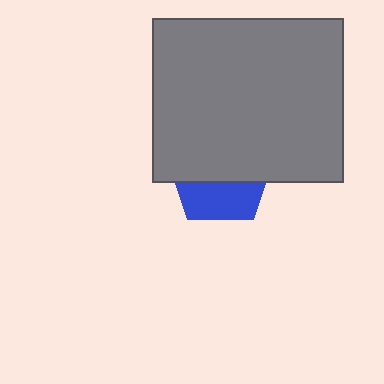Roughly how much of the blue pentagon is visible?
A small part of it is visible (roughly 37%).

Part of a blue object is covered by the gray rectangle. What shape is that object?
It is a pentagon.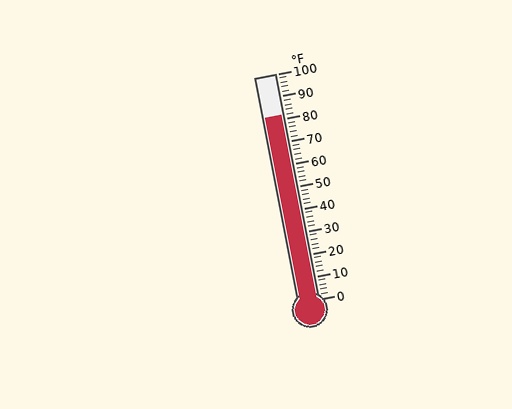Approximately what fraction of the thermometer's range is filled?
The thermometer is filled to approximately 80% of its range.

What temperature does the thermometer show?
The thermometer shows approximately 82°F.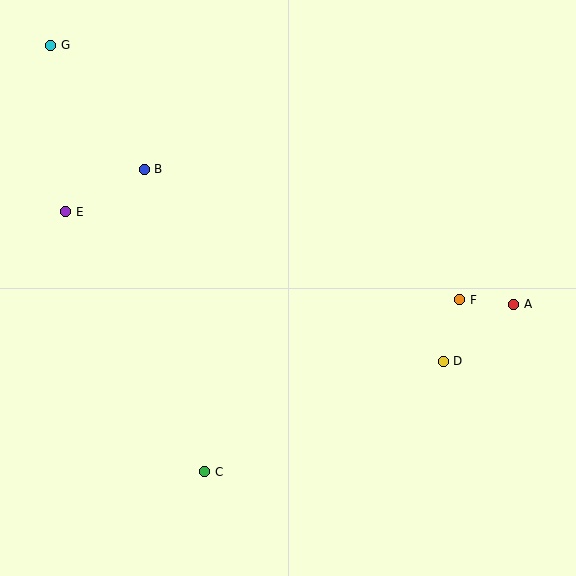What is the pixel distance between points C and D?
The distance between C and D is 263 pixels.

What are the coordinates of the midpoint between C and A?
The midpoint between C and A is at (359, 388).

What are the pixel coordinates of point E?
Point E is at (66, 212).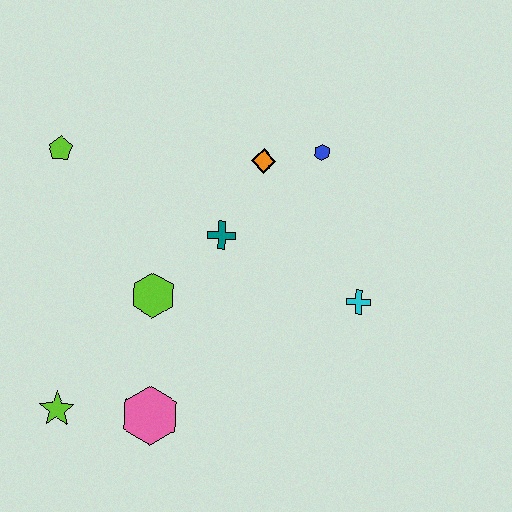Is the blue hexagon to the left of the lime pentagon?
No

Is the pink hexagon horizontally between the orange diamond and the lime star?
Yes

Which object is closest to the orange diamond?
The blue hexagon is closest to the orange diamond.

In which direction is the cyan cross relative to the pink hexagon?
The cyan cross is to the right of the pink hexagon.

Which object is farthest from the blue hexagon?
The lime star is farthest from the blue hexagon.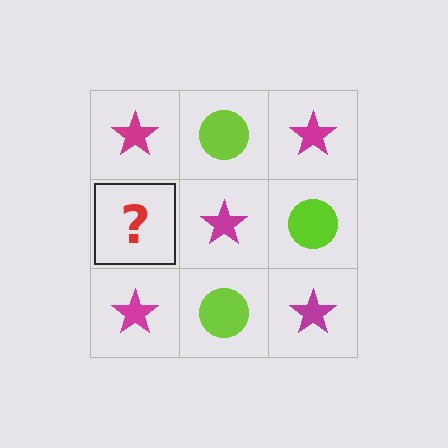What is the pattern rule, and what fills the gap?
The rule is that it alternates magenta star and lime circle in a checkerboard pattern. The gap should be filled with a lime circle.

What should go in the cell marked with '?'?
The missing cell should contain a lime circle.